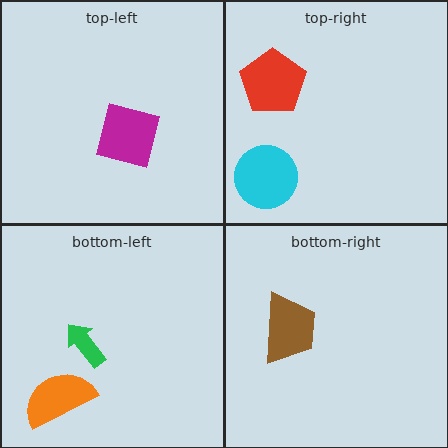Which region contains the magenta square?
The top-left region.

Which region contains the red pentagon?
The top-right region.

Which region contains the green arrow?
The bottom-left region.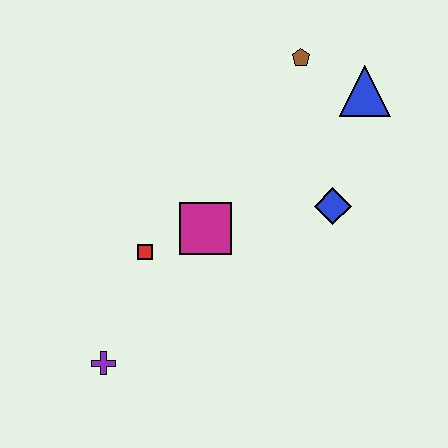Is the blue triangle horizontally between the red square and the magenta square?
No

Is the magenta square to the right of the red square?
Yes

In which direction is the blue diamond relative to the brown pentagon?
The blue diamond is below the brown pentagon.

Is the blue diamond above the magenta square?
Yes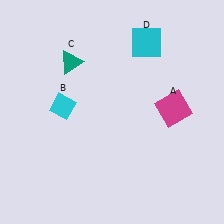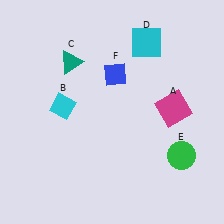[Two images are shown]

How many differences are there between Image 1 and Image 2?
There are 2 differences between the two images.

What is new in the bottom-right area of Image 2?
A green circle (E) was added in the bottom-right area of Image 2.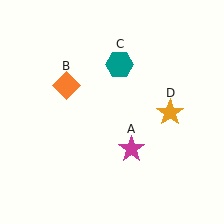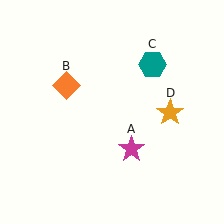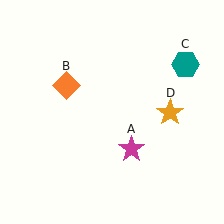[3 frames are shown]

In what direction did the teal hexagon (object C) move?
The teal hexagon (object C) moved right.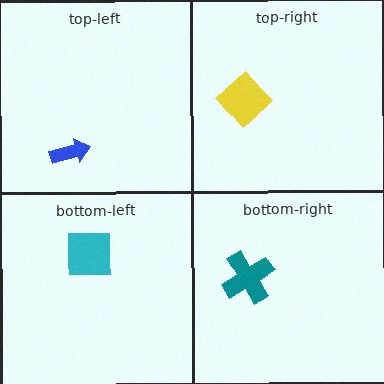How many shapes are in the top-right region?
1.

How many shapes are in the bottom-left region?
1.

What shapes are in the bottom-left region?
The cyan square.